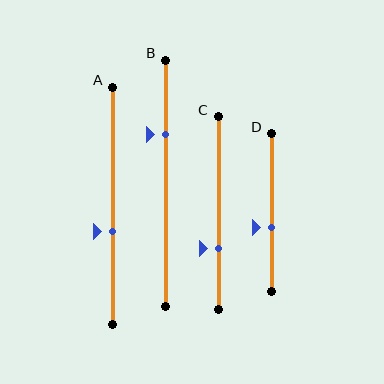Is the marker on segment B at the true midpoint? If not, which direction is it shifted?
No, the marker on segment B is shifted upward by about 20% of the segment length.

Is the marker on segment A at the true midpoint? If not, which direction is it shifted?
No, the marker on segment A is shifted downward by about 11% of the segment length.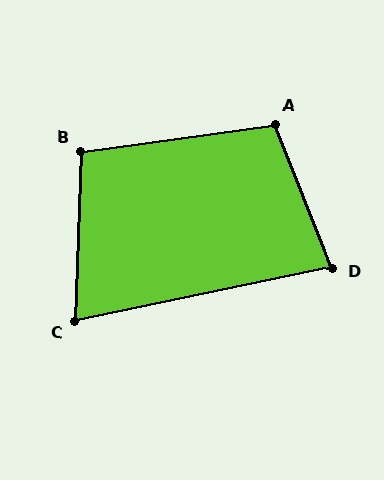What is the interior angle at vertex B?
Approximately 100 degrees (obtuse).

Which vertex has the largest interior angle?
A, at approximately 104 degrees.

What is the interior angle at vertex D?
Approximately 80 degrees (acute).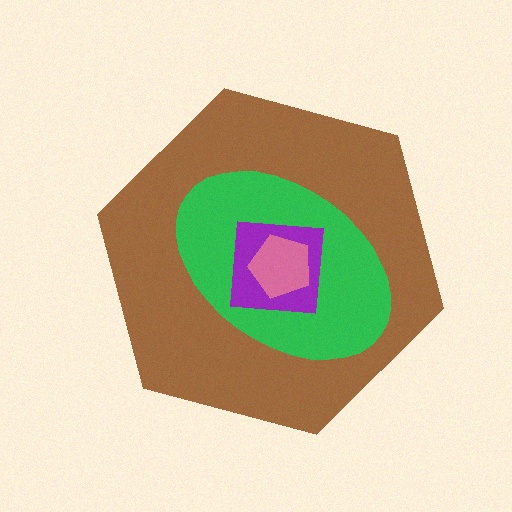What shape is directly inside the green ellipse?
The purple square.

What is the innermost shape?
The pink pentagon.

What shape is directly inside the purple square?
The pink pentagon.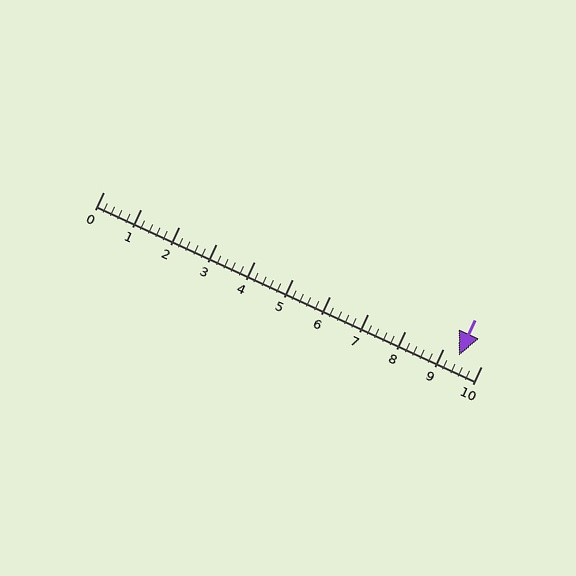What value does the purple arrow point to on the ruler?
The purple arrow points to approximately 9.4.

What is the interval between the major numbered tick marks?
The major tick marks are spaced 1 units apart.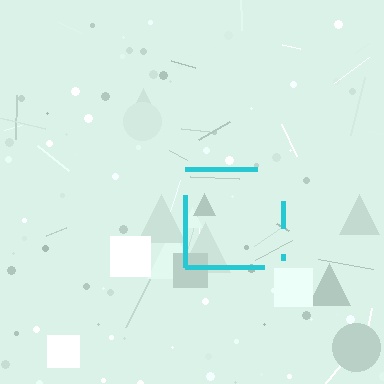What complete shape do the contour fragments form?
The contour fragments form a square.